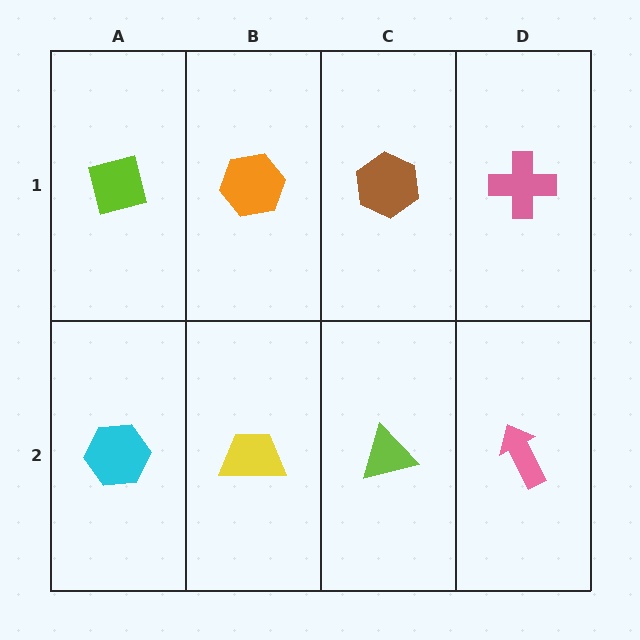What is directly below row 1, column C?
A lime triangle.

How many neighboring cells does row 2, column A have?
2.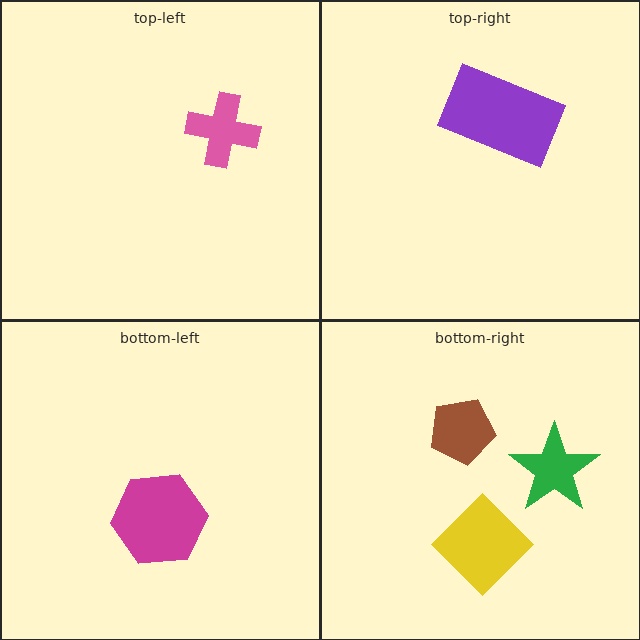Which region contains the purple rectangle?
The top-right region.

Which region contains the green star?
The bottom-right region.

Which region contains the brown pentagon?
The bottom-right region.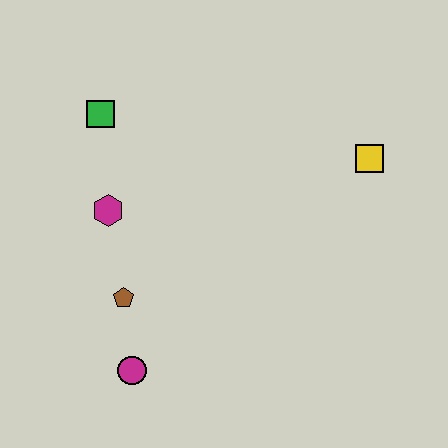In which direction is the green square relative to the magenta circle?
The green square is above the magenta circle.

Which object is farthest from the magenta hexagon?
The yellow square is farthest from the magenta hexagon.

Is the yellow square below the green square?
Yes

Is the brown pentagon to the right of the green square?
Yes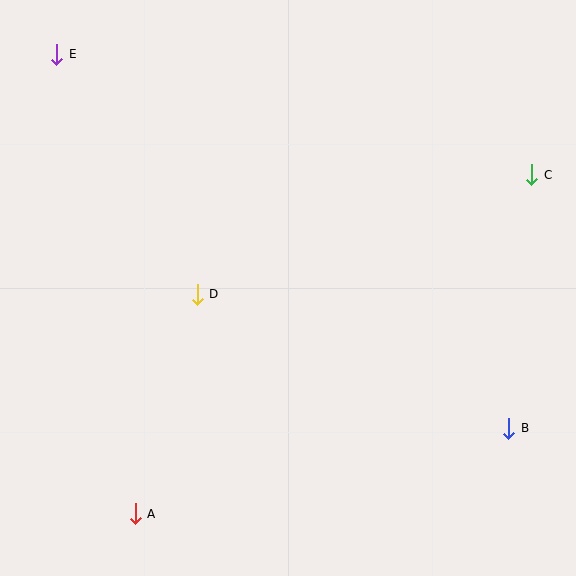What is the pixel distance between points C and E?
The distance between C and E is 490 pixels.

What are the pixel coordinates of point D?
Point D is at (197, 294).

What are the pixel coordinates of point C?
Point C is at (532, 175).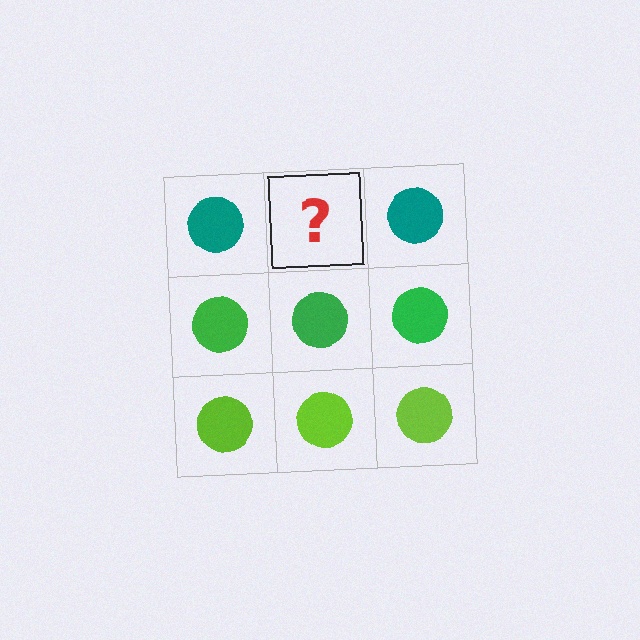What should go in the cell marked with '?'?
The missing cell should contain a teal circle.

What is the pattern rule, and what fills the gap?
The rule is that each row has a consistent color. The gap should be filled with a teal circle.